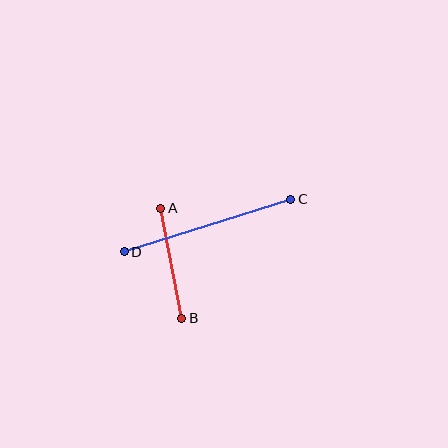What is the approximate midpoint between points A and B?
The midpoint is at approximately (171, 263) pixels.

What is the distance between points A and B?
The distance is approximately 112 pixels.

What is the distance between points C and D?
The distance is approximately 174 pixels.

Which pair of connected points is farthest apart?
Points C and D are farthest apart.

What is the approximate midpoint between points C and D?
The midpoint is at approximately (208, 226) pixels.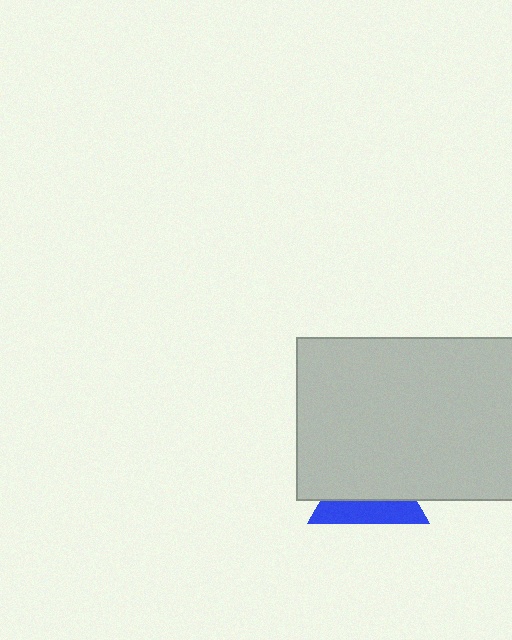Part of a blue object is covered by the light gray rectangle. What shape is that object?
It is a triangle.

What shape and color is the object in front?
The object in front is a light gray rectangle.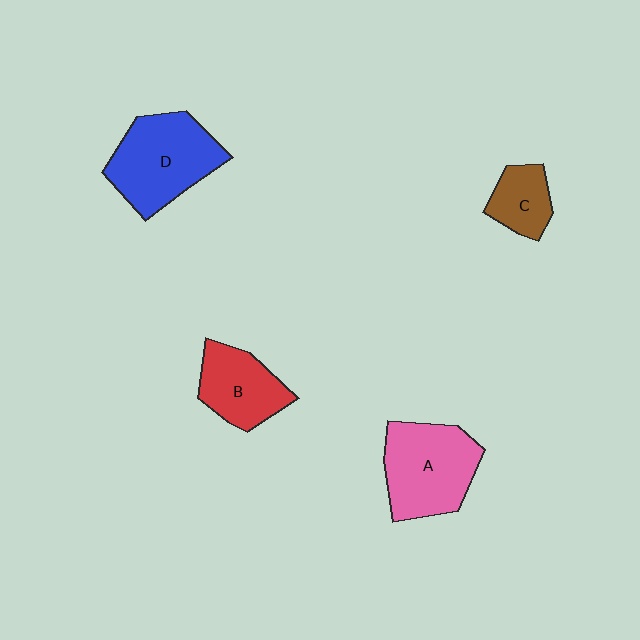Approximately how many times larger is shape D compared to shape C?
Approximately 2.2 times.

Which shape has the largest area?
Shape D (blue).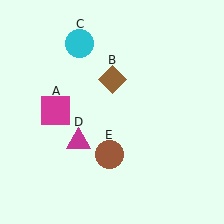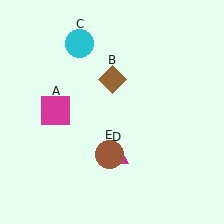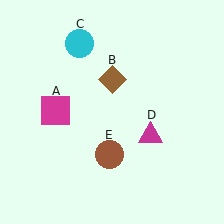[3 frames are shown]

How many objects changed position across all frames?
1 object changed position: magenta triangle (object D).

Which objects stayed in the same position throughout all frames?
Magenta square (object A) and brown diamond (object B) and cyan circle (object C) and brown circle (object E) remained stationary.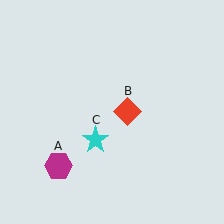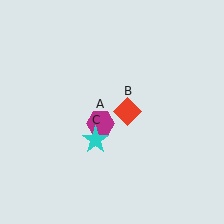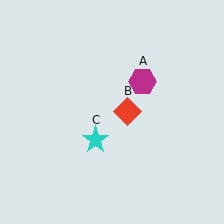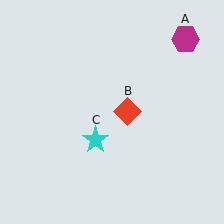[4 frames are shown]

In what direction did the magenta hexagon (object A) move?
The magenta hexagon (object A) moved up and to the right.